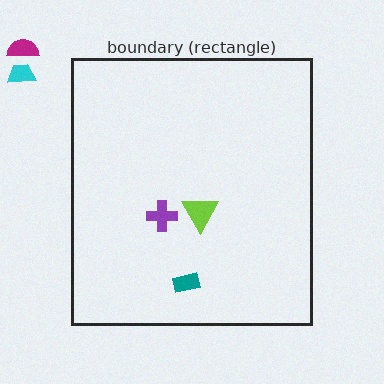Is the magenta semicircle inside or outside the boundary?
Outside.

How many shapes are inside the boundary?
3 inside, 2 outside.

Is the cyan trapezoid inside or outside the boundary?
Outside.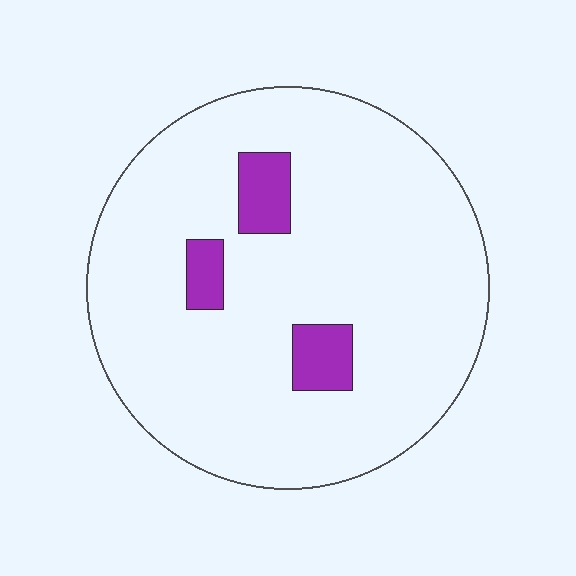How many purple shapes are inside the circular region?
3.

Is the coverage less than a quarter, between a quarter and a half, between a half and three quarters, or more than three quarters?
Less than a quarter.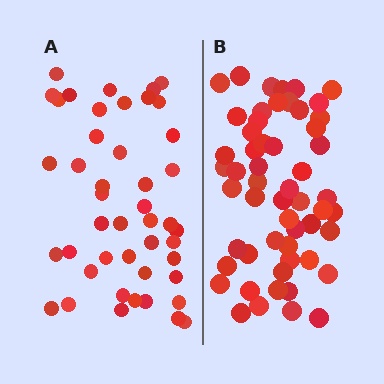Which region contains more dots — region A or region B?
Region B (the right region) has more dots.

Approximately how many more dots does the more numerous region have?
Region B has roughly 10 or so more dots than region A.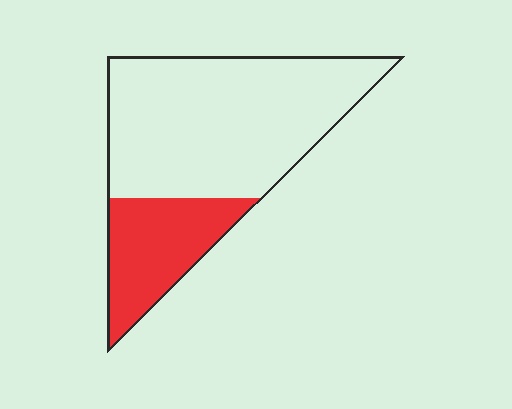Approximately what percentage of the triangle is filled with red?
Approximately 25%.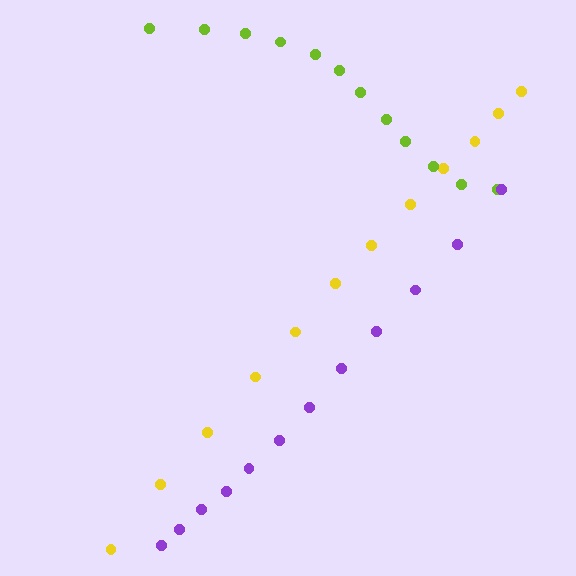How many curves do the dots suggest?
There are 3 distinct paths.